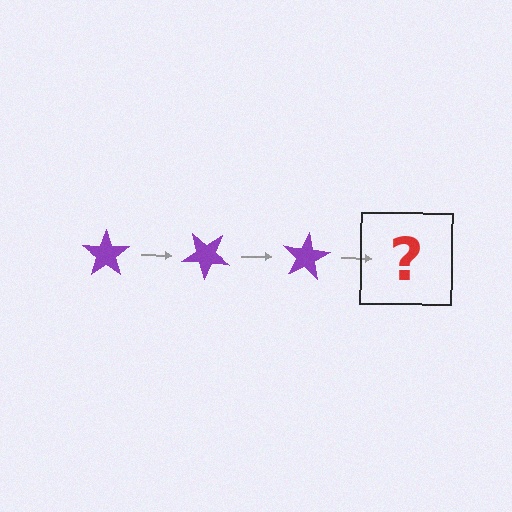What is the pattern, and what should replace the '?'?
The pattern is that the star rotates 40 degrees each step. The '?' should be a purple star rotated 120 degrees.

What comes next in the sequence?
The next element should be a purple star rotated 120 degrees.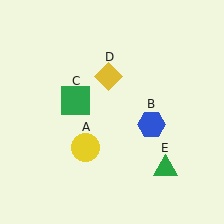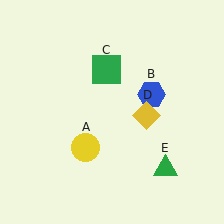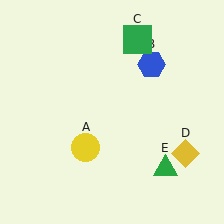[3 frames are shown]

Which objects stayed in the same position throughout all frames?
Yellow circle (object A) and green triangle (object E) remained stationary.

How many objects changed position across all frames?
3 objects changed position: blue hexagon (object B), green square (object C), yellow diamond (object D).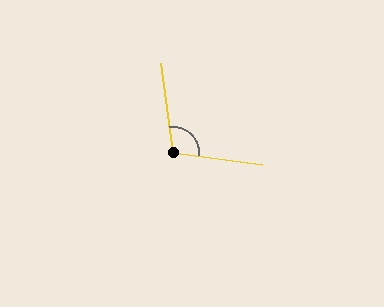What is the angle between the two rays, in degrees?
Approximately 105 degrees.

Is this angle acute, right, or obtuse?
It is obtuse.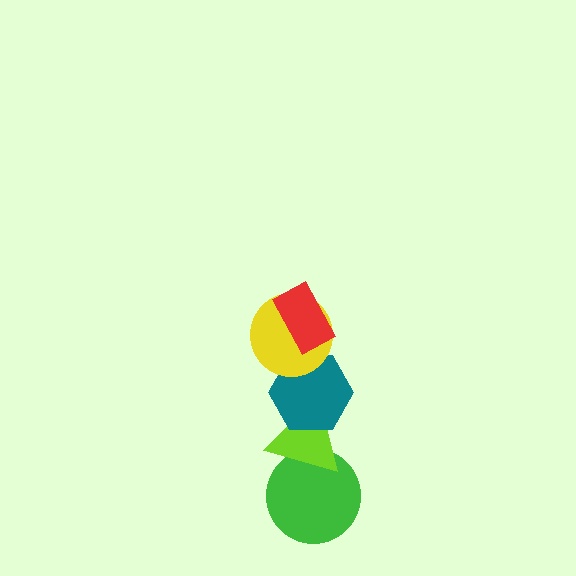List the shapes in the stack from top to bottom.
From top to bottom: the red rectangle, the yellow circle, the teal hexagon, the lime triangle, the green circle.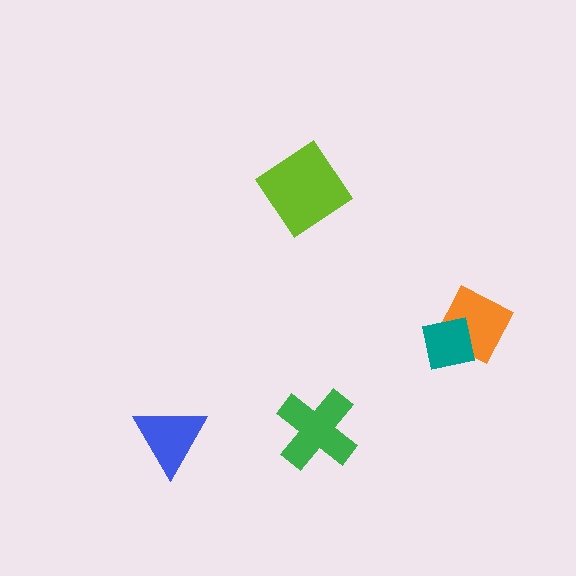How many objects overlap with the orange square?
1 object overlaps with the orange square.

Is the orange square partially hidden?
Yes, it is partially covered by another shape.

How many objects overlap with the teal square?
1 object overlaps with the teal square.